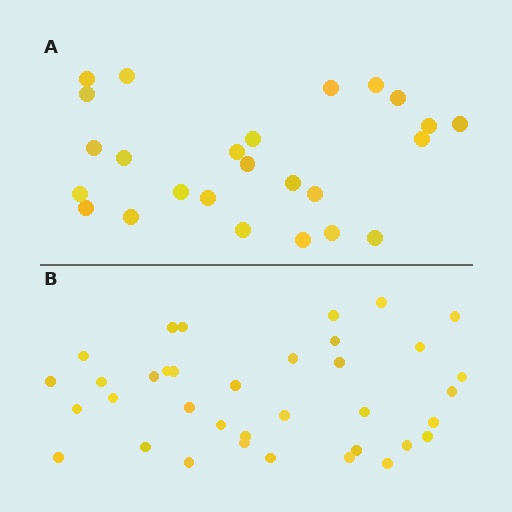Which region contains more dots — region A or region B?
Region B (the bottom region) has more dots.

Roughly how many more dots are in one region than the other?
Region B has roughly 12 or so more dots than region A.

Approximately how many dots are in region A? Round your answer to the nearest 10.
About 20 dots. (The exact count is 25, which rounds to 20.)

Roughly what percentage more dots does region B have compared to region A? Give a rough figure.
About 45% more.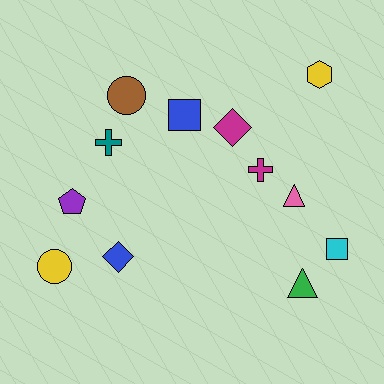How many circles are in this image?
There are 2 circles.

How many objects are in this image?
There are 12 objects.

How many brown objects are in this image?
There is 1 brown object.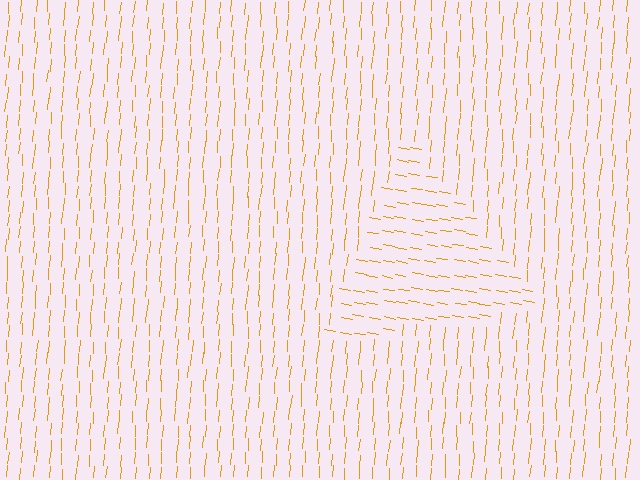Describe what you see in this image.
The image is filled with small orange line segments. A triangle region in the image has lines oriented differently from the surrounding lines, creating a visible texture boundary.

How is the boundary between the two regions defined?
The boundary is defined purely by a change in line orientation (approximately 84 degrees difference). All lines are the same color and thickness.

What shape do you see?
I see a triangle.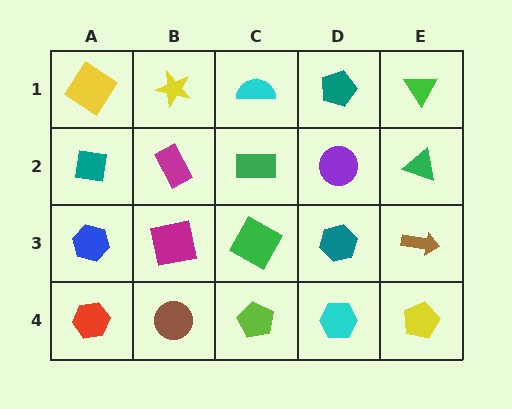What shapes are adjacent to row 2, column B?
A yellow star (row 1, column B), a magenta square (row 3, column B), a teal square (row 2, column A), a green rectangle (row 2, column C).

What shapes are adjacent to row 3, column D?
A purple circle (row 2, column D), a cyan hexagon (row 4, column D), a green square (row 3, column C), a brown arrow (row 3, column E).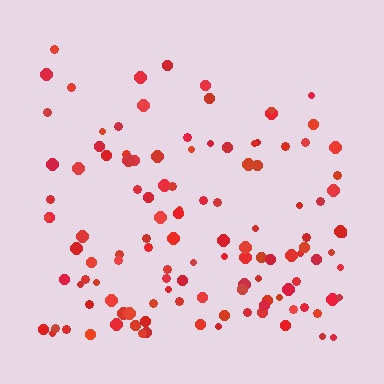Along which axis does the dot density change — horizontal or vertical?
Vertical.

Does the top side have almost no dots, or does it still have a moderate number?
Still a moderate number, just noticeably fewer than the bottom.